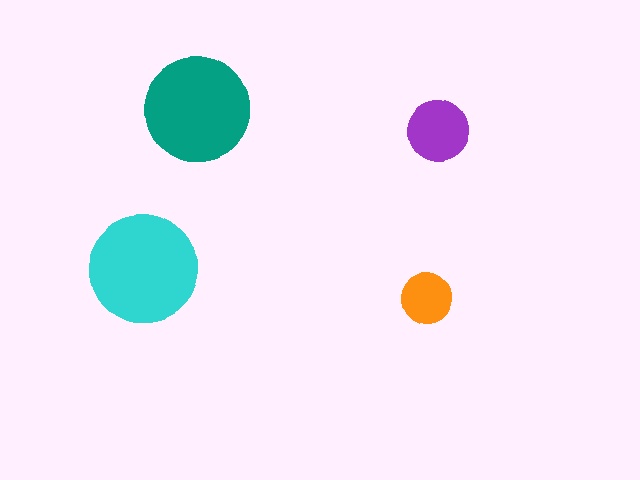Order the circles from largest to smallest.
the cyan one, the teal one, the purple one, the orange one.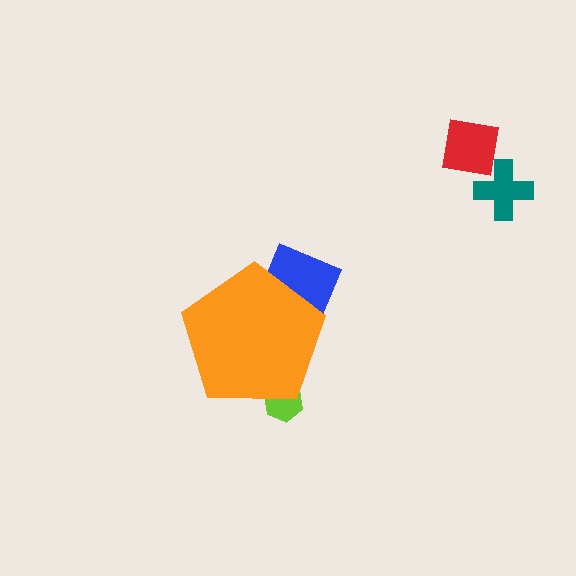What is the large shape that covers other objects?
An orange pentagon.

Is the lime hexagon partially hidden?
Yes, the lime hexagon is partially hidden behind the orange pentagon.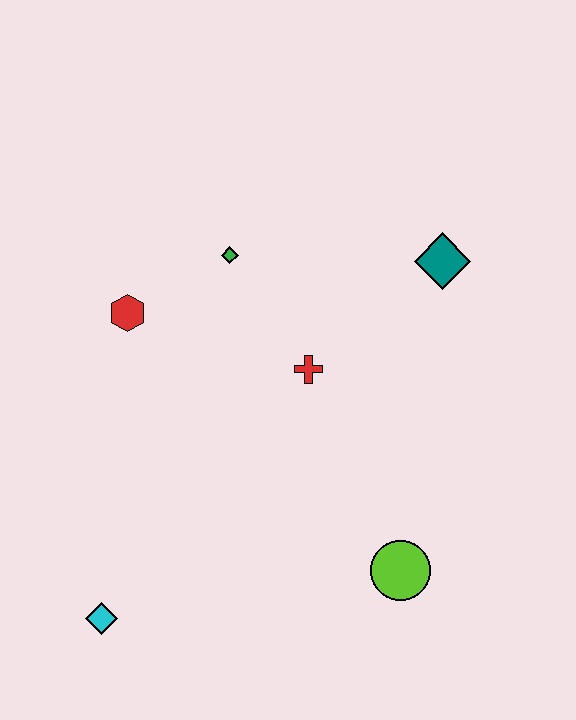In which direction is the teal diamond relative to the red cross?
The teal diamond is to the right of the red cross.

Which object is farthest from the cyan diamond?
The teal diamond is farthest from the cyan diamond.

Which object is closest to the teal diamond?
The red cross is closest to the teal diamond.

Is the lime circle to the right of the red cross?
Yes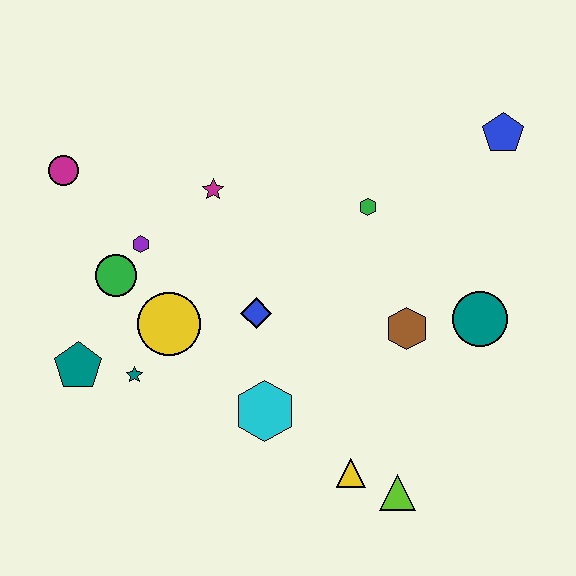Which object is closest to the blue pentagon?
The green hexagon is closest to the blue pentagon.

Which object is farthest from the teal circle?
The magenta circle is farthest from the teal circle.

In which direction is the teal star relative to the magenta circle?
The teal star is below the magenta circle.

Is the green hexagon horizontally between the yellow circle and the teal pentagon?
No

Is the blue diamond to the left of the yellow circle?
No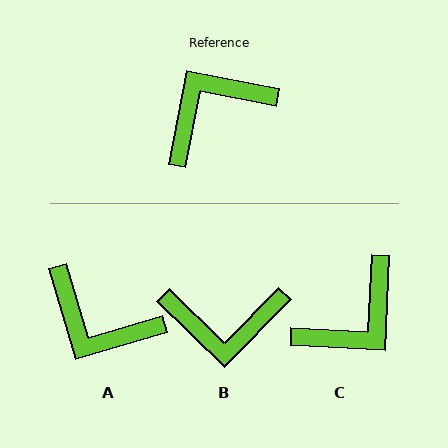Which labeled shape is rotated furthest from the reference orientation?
C, about 172 degrees away.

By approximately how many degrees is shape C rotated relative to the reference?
Approximately 172 degrees clockwise.